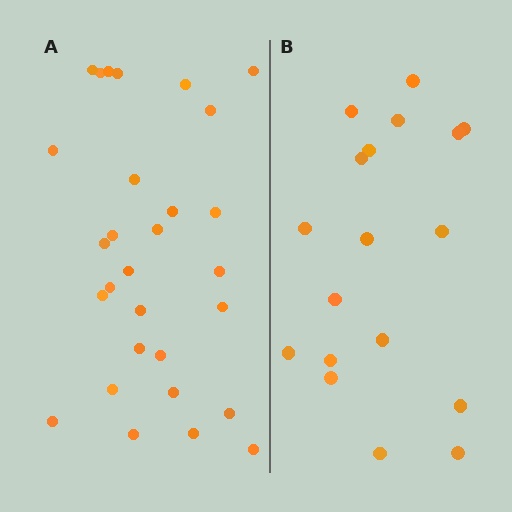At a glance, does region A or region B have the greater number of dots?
Region A (the left region) has more dots.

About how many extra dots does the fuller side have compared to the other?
Region A has roughly 12 or so more dots than region B.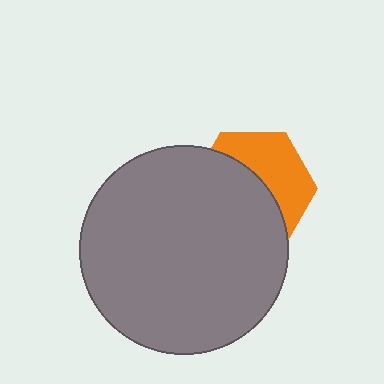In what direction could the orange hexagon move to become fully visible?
The orange hexagon could move toward the upper-right. That would shift it out from behind the gray circle entirely.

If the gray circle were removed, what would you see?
You would see the complete orange hexagon.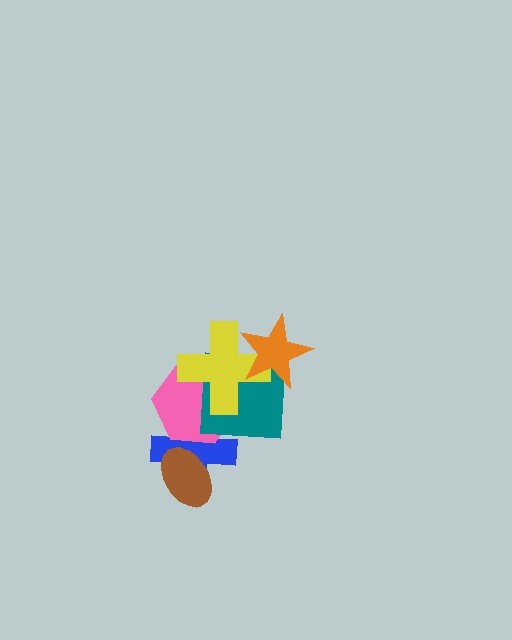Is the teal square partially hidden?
Yes, it is partially covered by another shape.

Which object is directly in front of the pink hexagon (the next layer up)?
The teal square is directly in front of the pink hexagon.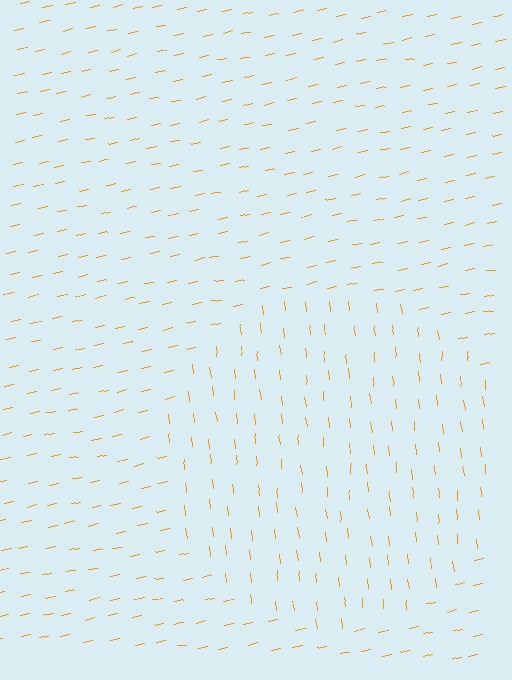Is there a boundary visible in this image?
Yes, there is a texture boundary formed by a change in line orientation.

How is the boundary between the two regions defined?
The boundary is defined purely by a change in line orientation (approximately 84 degrees difference). All lines are the same color and thickness.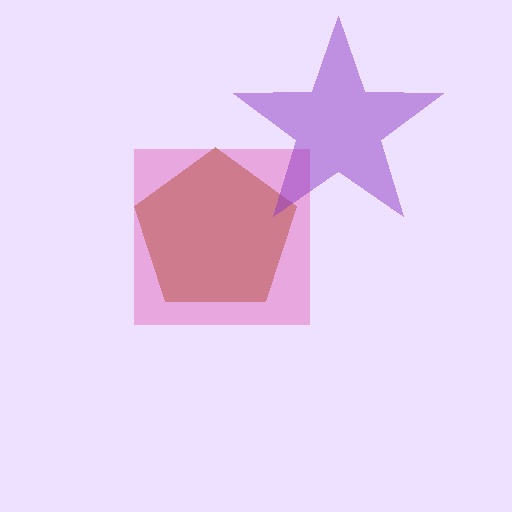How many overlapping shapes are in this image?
There are 3 overlapping shapes in the image.